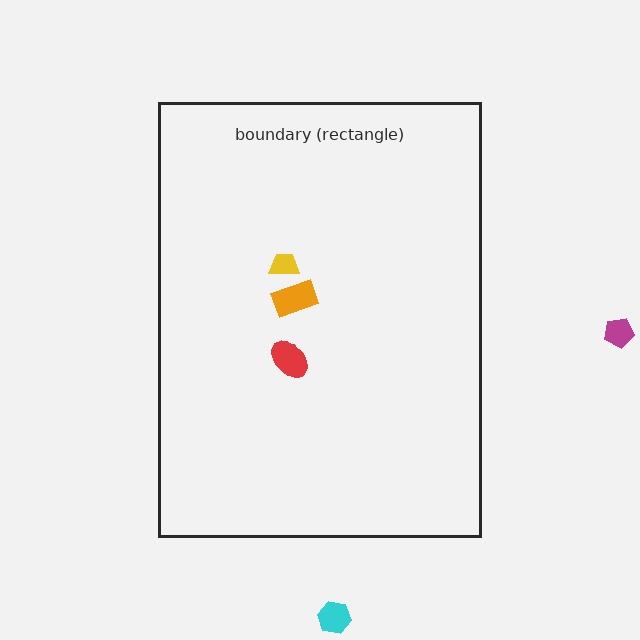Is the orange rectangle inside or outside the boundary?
Inside.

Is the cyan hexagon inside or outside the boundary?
Outside.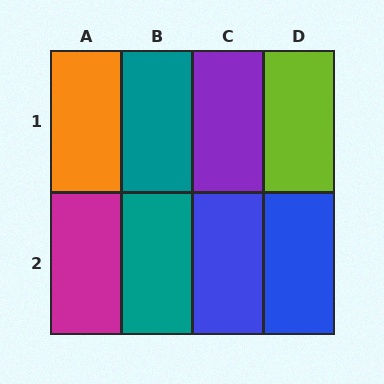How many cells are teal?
2 cells are teal.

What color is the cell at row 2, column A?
Magenta.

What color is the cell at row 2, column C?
Blue.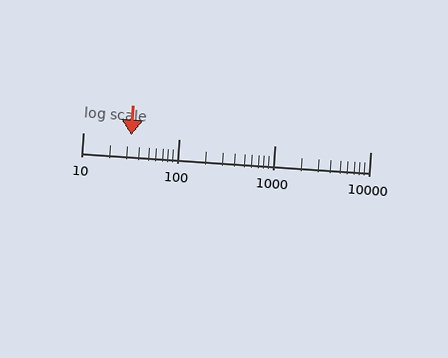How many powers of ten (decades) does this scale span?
The scale spans 3 decades, from 10 to 10000.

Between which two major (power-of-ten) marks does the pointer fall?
The pointer is between 10 and 100.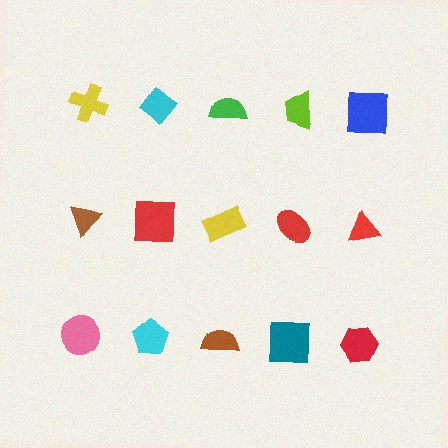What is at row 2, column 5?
A red triangle.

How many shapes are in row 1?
5 shapes.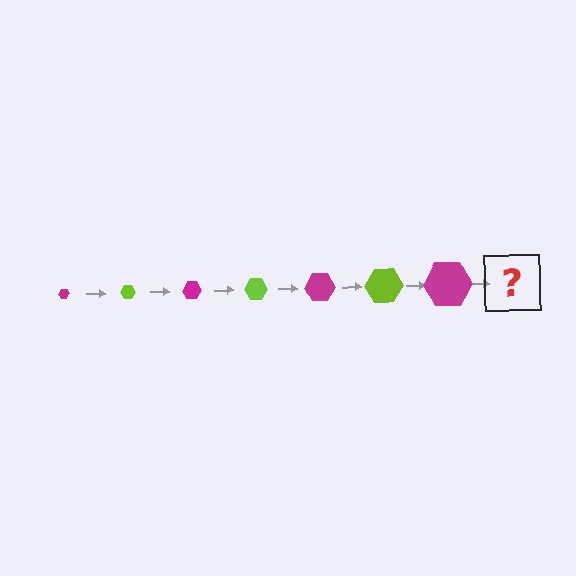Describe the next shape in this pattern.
It should be a lime hexagon, larger than the previous one.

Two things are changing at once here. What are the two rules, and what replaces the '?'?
The two rules are that the hexagon grows larger each step and the color cycles through magenta and lime. The '?' should be a lime hexagon, larger than the previous one.